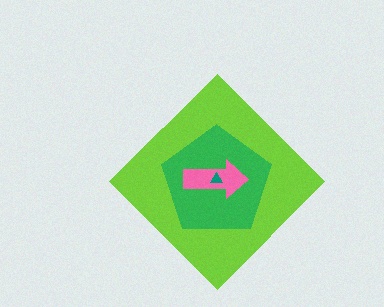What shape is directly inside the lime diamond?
The green pentagon.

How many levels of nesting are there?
4.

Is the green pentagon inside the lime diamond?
Yes.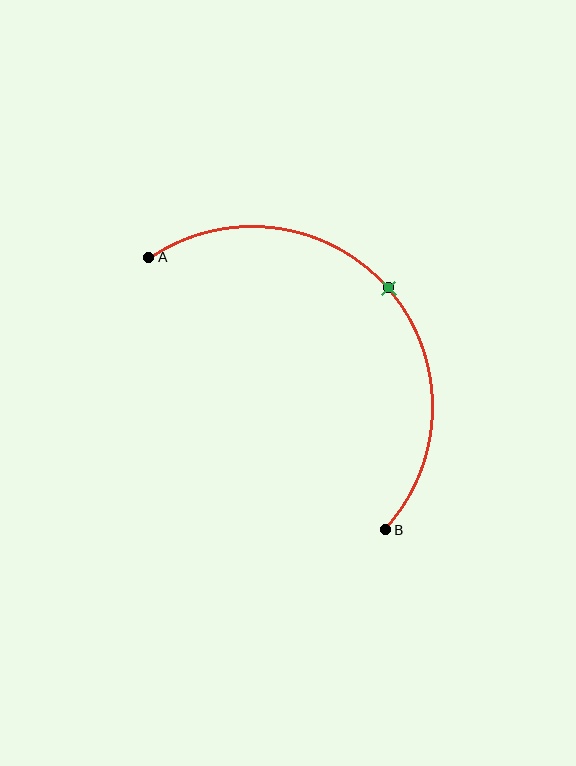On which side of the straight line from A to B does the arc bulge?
The arc bulges above and to the right of the straight line connecting A and B.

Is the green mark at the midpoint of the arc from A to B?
Yes. The green mark lies on the arc at equal arc-length from both A and B — it is the arc midpoint.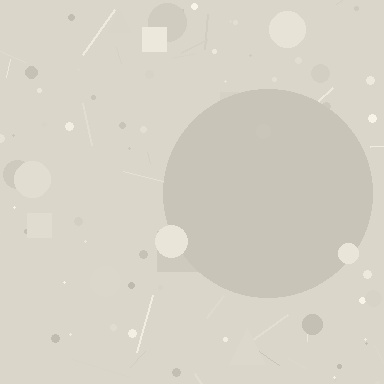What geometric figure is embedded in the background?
A circle is embedded in the background.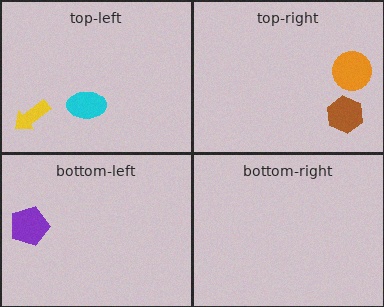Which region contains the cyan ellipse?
The top-left region.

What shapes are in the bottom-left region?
The purple pentagon.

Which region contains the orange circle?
The top-right region.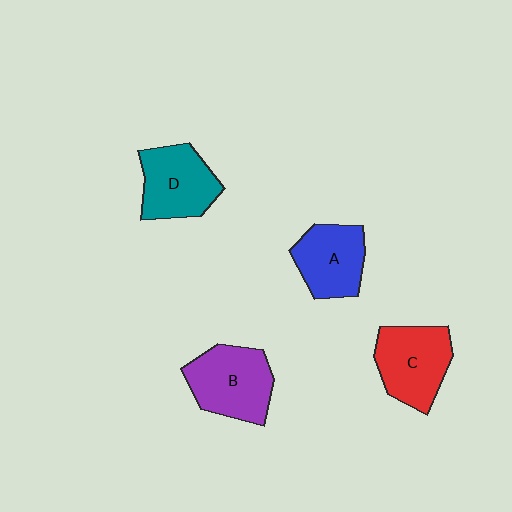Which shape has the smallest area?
Shape A (blue).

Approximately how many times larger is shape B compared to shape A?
Approximately 1.2 times.